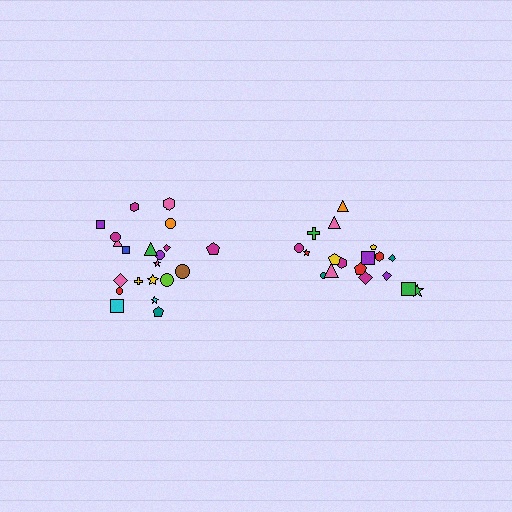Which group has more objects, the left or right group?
The left group.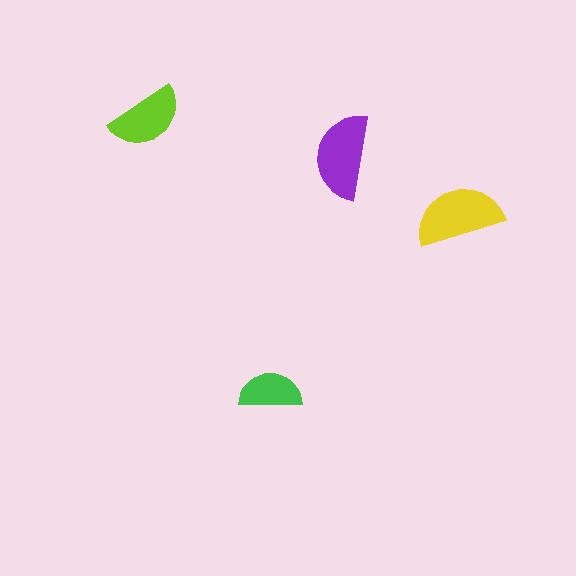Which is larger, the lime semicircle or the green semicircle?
The lime one.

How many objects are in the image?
There are 4 objects in the image.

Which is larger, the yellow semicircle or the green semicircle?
The yellow one.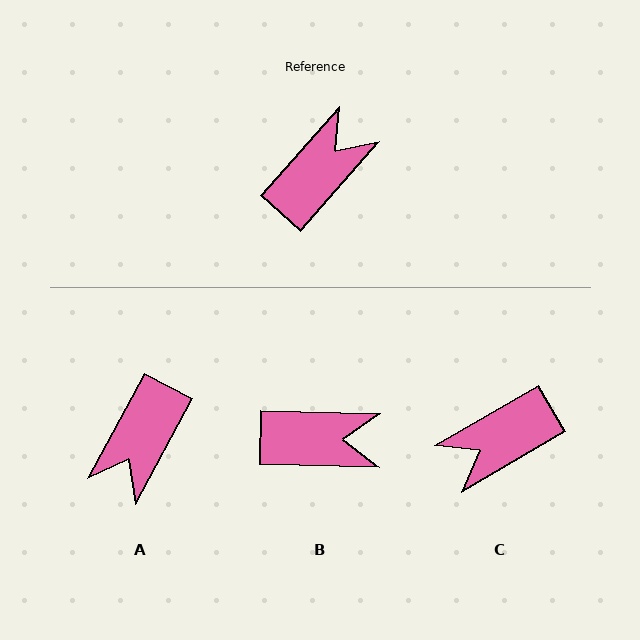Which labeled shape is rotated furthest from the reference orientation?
A, about 167 degrees away.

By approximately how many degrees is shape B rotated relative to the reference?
Approximately 50 degrees clockwise.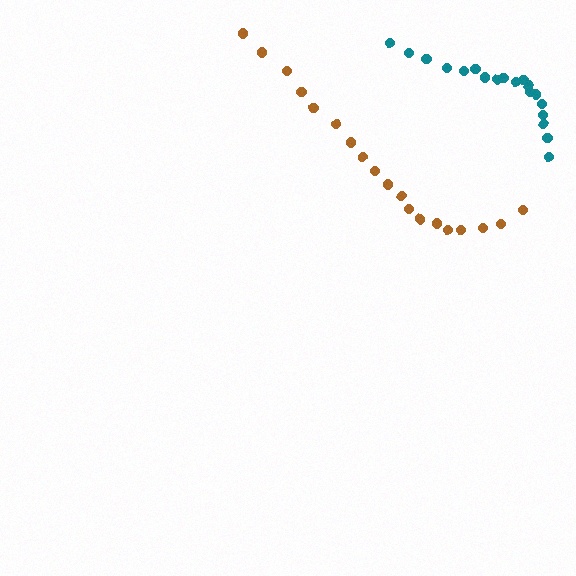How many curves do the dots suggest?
There are 2 distinct paths.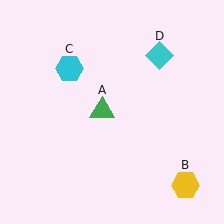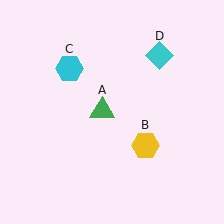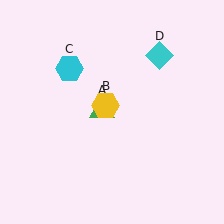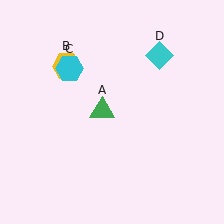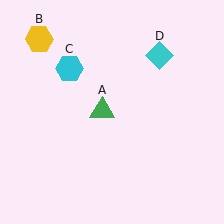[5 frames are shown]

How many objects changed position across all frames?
1 object changed position: yellow hexagon (object B).